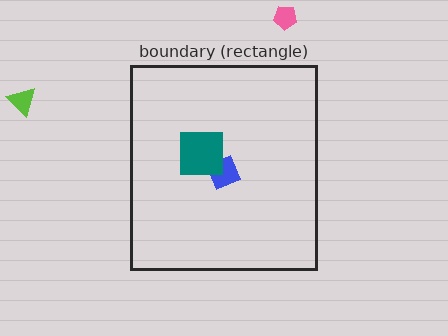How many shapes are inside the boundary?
2 inside, 2 outside.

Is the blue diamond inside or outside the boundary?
Inside.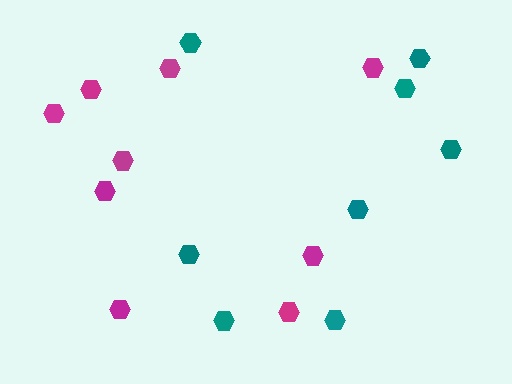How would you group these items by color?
There are 2 groups: one group of magenta hexagons (9) and one group of teal hexagons (8).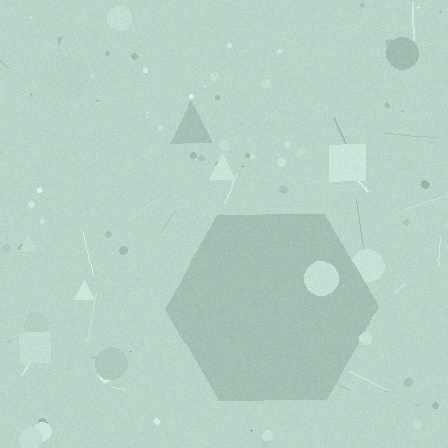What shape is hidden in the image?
A hexagon is hidden in the image.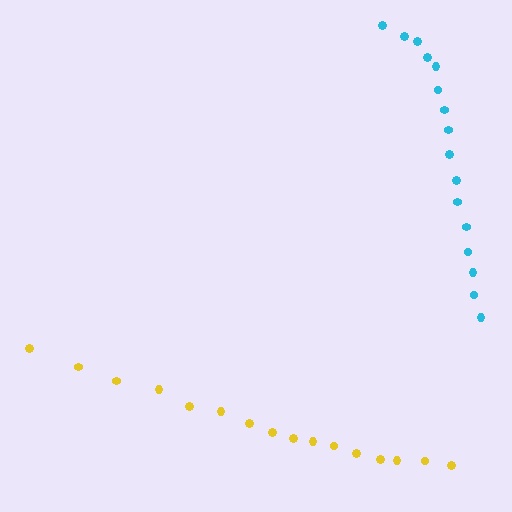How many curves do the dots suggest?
There are 2 distinct paths.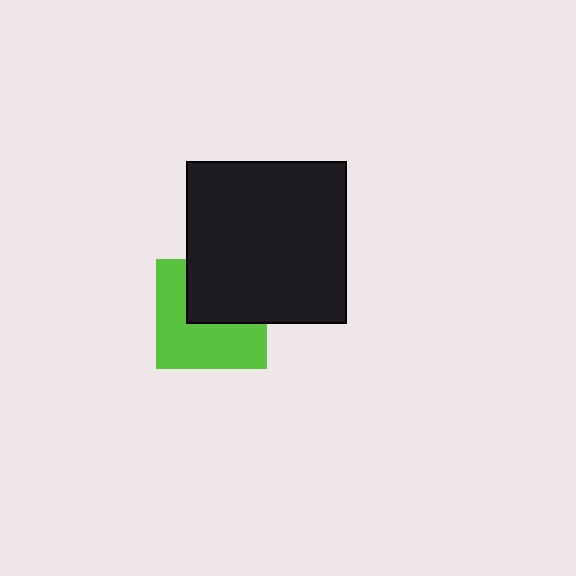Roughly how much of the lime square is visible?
About half of it is visible (roughly 57%).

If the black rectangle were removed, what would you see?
You would see the complete lime square.